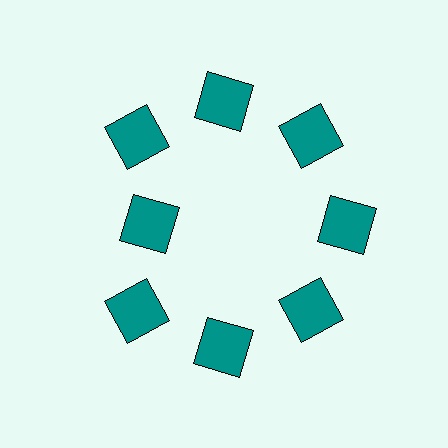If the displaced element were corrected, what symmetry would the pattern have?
It would have 8-fold rotational symmetry — the pattern would map onto itself every 45 degrees.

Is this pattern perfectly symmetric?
No. The 8 teal squares are arranged in a ring, but one element near the 9 o'clock position is pulled inward toward the center, breaking the 8-fold rotational symmetry.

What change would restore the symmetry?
The symmetry would be restored by moving it outward, back onto the ring so that all 8 squares sit at equal angles and equal distance from the center.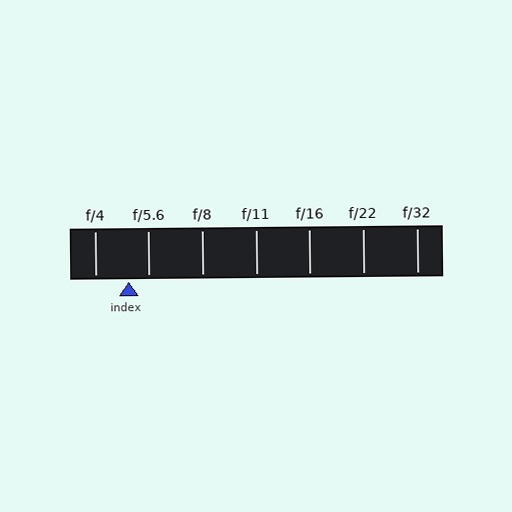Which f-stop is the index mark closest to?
The index mark is closest to f/5.6.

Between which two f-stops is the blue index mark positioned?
The index mark is between f/4 and f/5.6.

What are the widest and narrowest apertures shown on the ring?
The widest aperture shown is f/4 and the narrowest is f/32.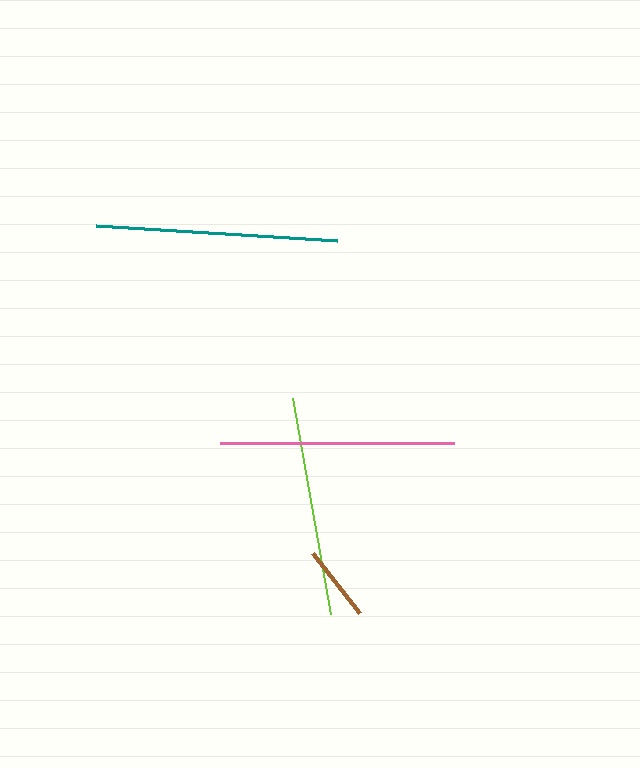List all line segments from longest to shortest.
From longest to shortest: teal, pink, lime, brown.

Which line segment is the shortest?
The brown line is the shortest at approximately 76 pixels.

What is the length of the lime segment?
The lime segment is approximately 219 pixels long.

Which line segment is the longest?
The teal line is the longest at approximately 241 pixels.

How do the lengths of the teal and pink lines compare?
The teal and pink lines are approximately the same length.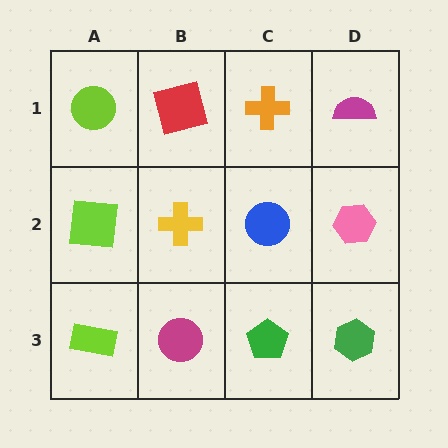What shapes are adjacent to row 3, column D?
A pink hexagon (row 2, column D), a green pentagon (row 3, column C).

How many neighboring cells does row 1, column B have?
3.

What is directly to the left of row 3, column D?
A green pentagon.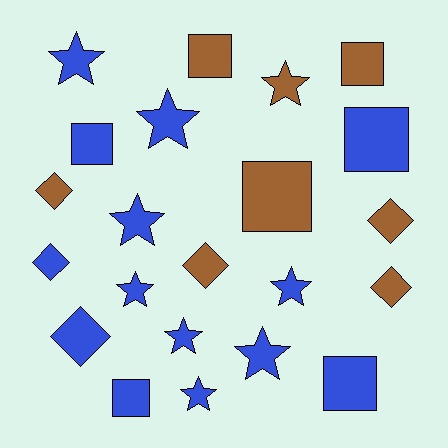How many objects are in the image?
There are 22 objects.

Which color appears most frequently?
Blue, with 14 objects.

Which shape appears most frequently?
Star, with 9 objects.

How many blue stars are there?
There are 8 blue stars.